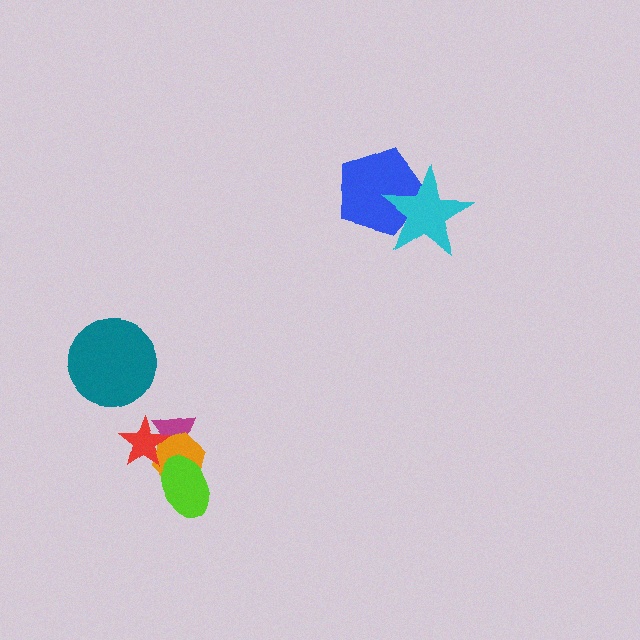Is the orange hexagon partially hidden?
Yes, it is partially covered by another shape.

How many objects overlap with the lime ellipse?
1 object overlaps with the lime ellipse.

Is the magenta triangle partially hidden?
Yes, it is partially covered by another shape.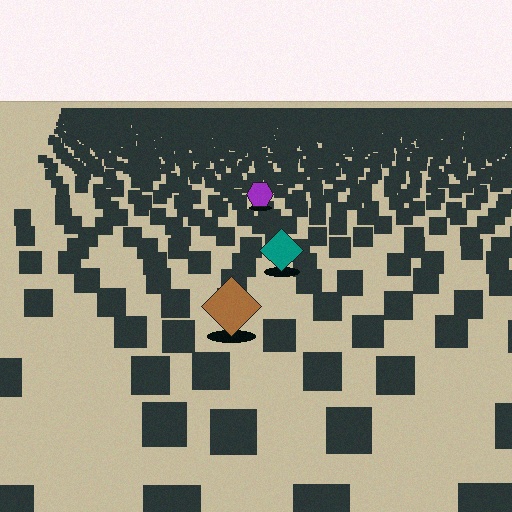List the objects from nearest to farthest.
From nearest to farthest: the brown diamond, the teal diamond, the purple hexagon.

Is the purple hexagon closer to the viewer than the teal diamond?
No. The teal diamond is closer — you can tell from the texture gradient: the ground texture is coarser near it.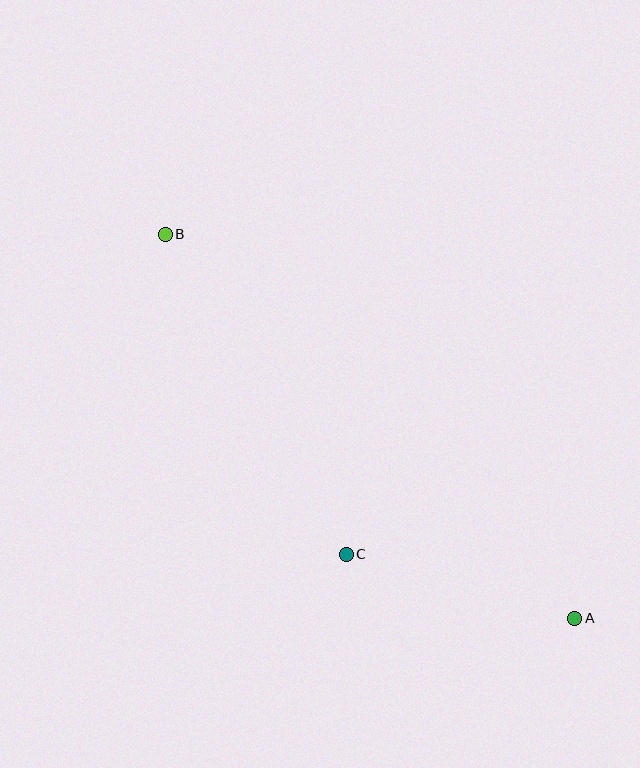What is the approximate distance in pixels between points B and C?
The distance between B and C is approximately 368 pixels.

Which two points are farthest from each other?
Points A and B are farthest from each other.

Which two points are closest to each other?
Points A and C are closest to each other.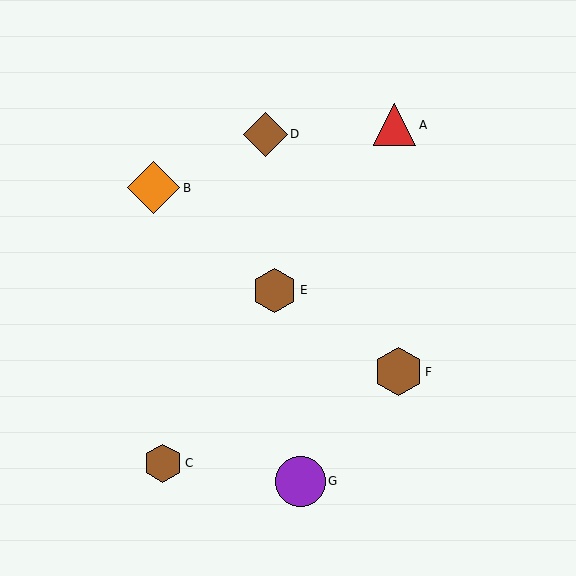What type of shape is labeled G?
Shape G is a purple circle.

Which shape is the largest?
The orange diamond (labeled B) is the largest.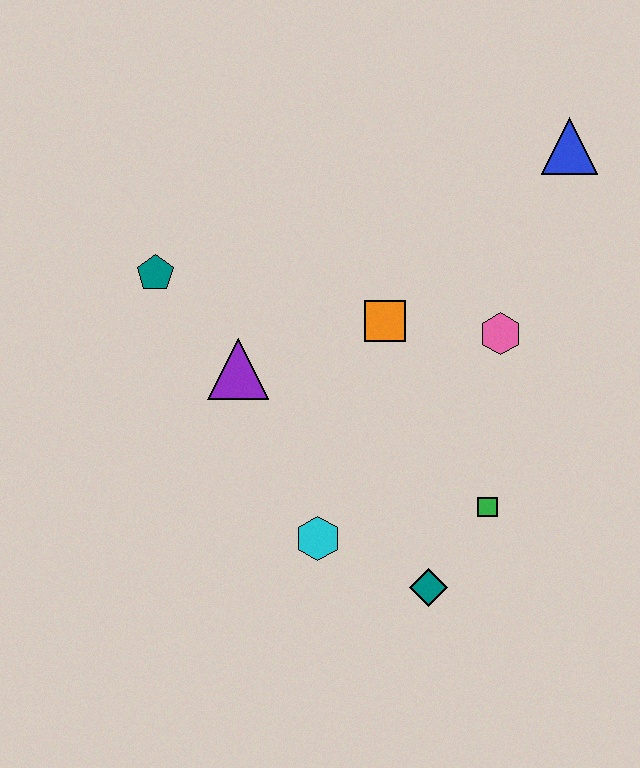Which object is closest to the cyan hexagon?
The teal diamond is closest to the cyan hexagon.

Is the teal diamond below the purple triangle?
Yes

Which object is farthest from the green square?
The teal pentagon is farthest from the green square.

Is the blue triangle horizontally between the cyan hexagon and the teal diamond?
No